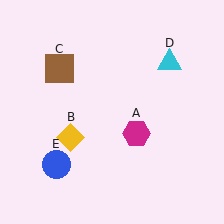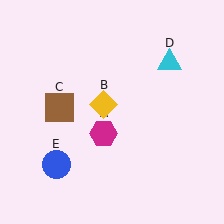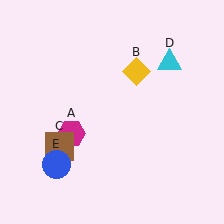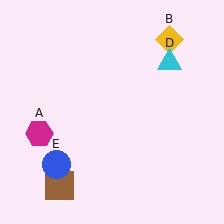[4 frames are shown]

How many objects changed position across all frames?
3 objects changed position: magenta hexagon (object A), yellow diamond (object B), brown square (object C).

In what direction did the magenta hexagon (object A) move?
The magenta hexagon (object A) moved left.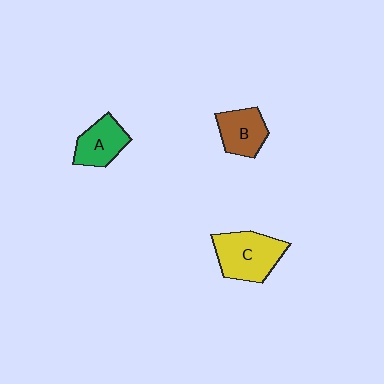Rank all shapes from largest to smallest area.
From largest to smallest: C (yellow), A (green), B (brown).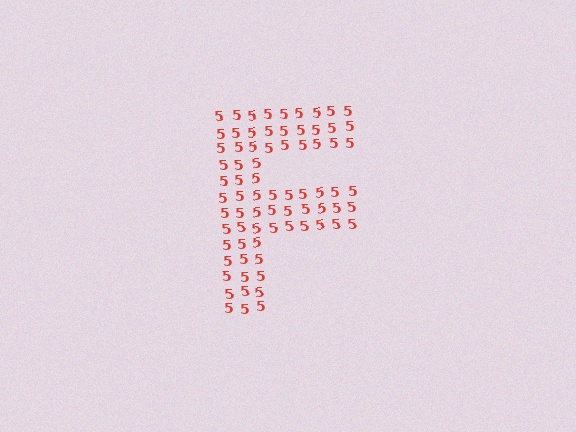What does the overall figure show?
The overall figure shows the letter F.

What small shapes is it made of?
It is made of small digit 5's.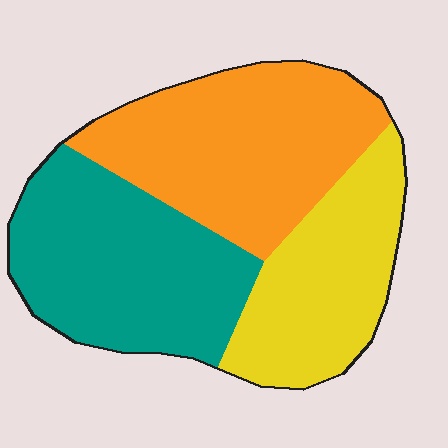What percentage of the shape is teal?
Teal covers about 35% of the shape.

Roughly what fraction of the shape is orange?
Orange takes up about three eighths (3/8) of the shape.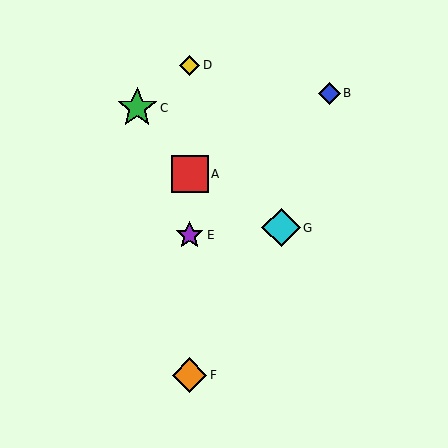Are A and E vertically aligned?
Yes, both are at x≈190.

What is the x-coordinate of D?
Object D is at x≈190.